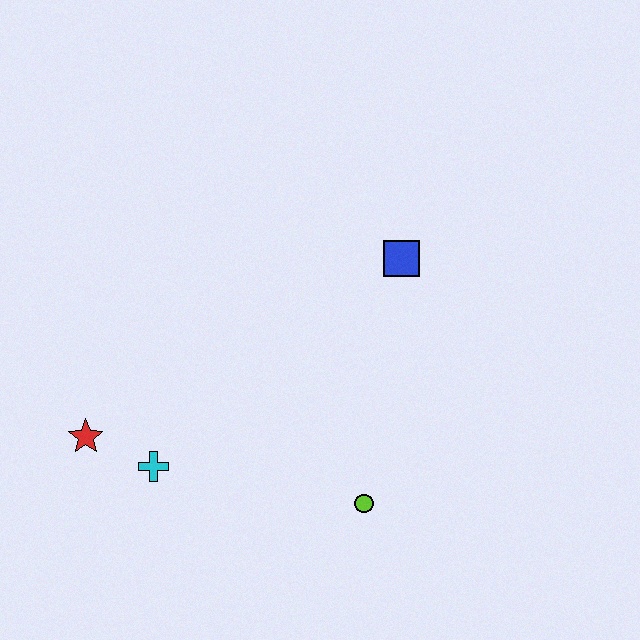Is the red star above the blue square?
No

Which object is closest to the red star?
The cyan cross is closest to the red star.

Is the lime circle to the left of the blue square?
Yes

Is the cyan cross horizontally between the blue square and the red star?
Yes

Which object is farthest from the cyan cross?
The blue square is farthest from the cyan cross.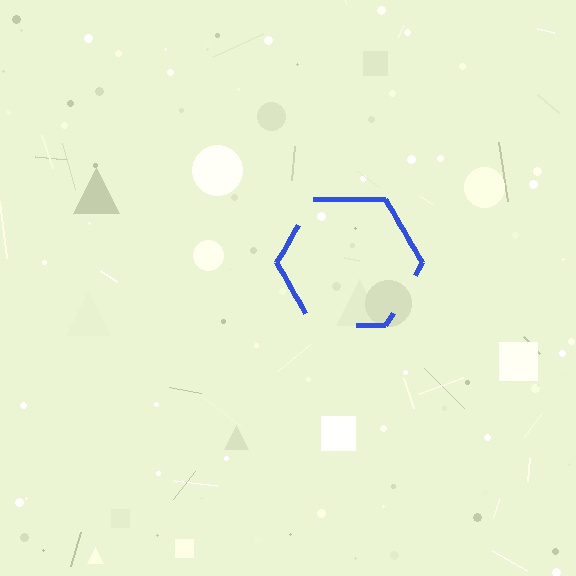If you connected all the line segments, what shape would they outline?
They would outline a hexagon.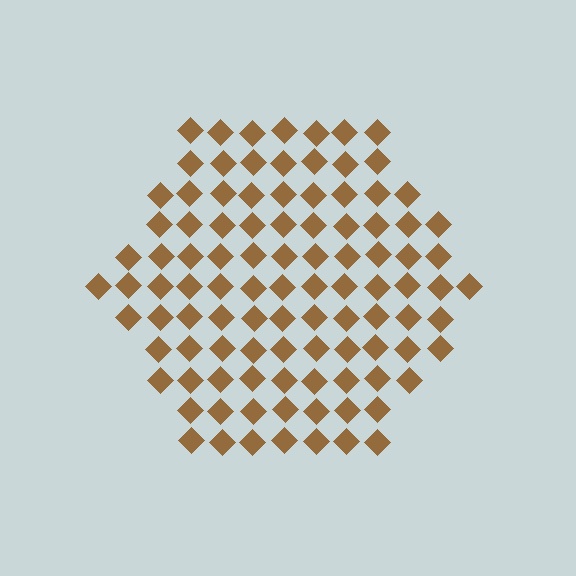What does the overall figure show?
The overall figure shows a hexagon.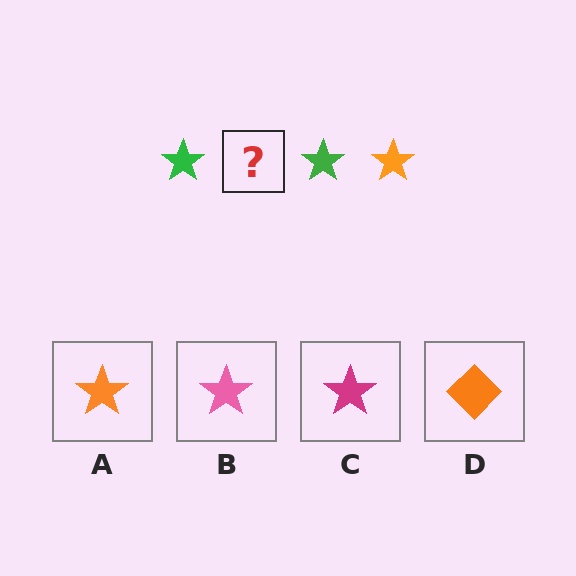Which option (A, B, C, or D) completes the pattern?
A.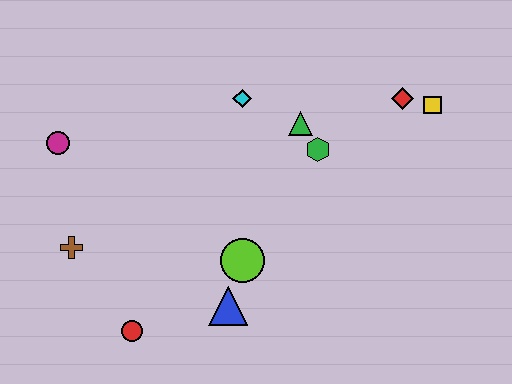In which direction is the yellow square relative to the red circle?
The yellow square is to the right of the red circle.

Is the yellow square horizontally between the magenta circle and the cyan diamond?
No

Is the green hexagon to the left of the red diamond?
Yes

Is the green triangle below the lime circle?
No